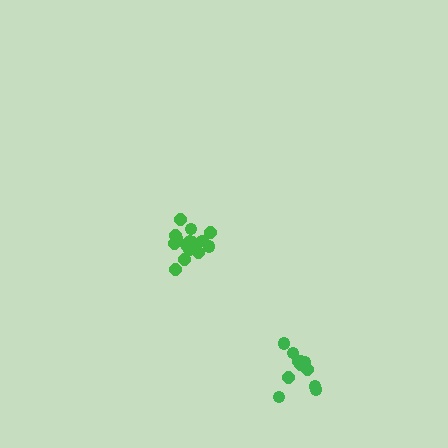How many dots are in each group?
Group 1: 15 dots, Group 2: 12 dots (27 total).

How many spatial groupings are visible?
There are 2 spatial groupings.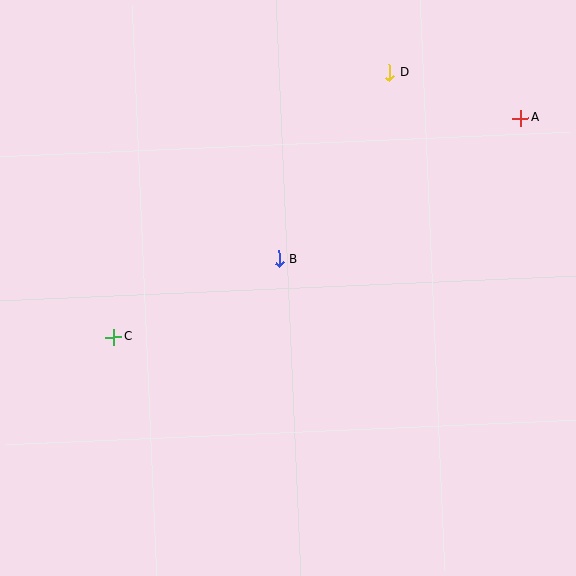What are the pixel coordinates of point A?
Point A is at (521, 118).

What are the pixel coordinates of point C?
Point C is at (114, 337).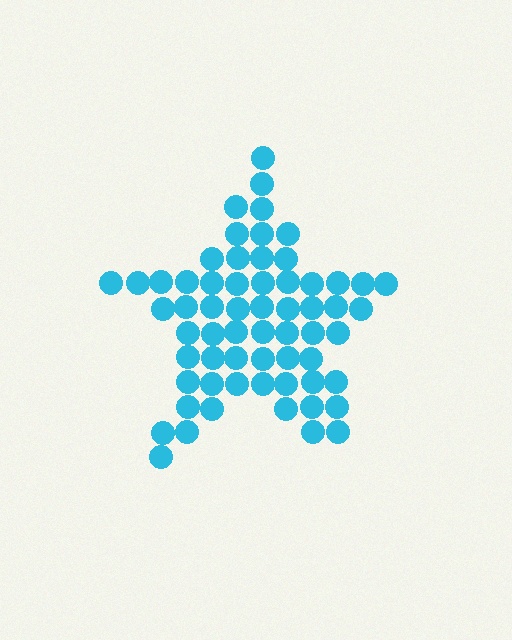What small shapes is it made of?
It is made of small circles.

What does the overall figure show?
The overall figure shows a star.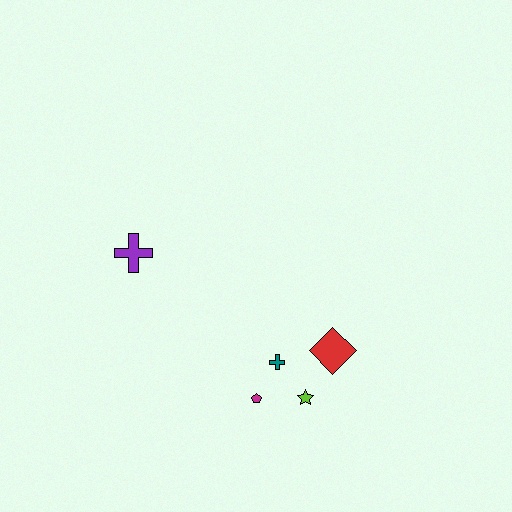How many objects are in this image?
There are 5 objects.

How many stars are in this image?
There is 1 star.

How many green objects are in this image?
There are no green objects.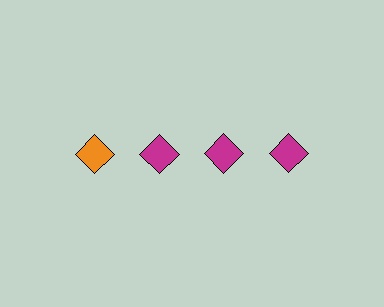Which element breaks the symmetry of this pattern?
The orange diamond in the top row, leftmost column breaks the symmetry. All other shapes are magenta diamonds.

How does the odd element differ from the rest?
It has a different color: orange instead of magenta.